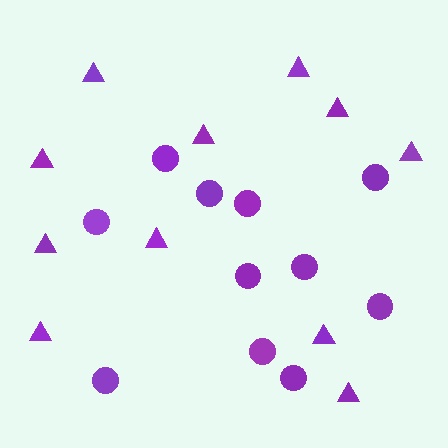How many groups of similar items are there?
There are 2 groups: one group of triangles (11) and one group of circles (11).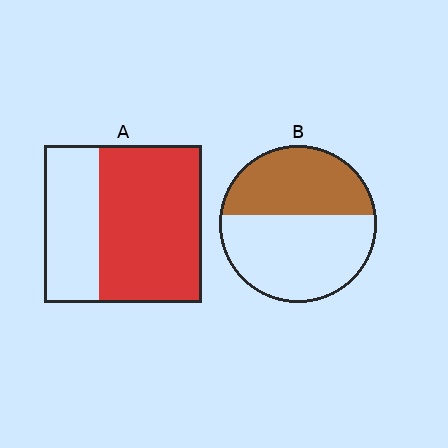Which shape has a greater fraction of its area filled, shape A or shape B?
Shape A.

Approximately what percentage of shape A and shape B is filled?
A is approximately 65% and B is approximately 45%.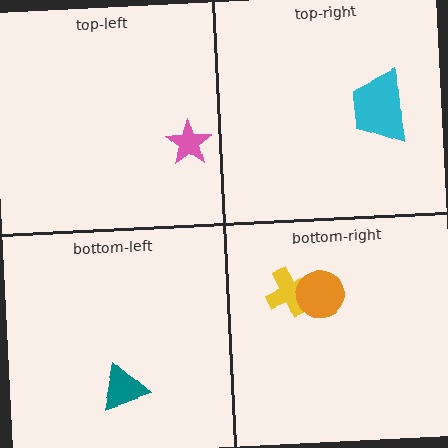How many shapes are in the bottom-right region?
2.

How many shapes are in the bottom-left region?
1.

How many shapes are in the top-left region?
1.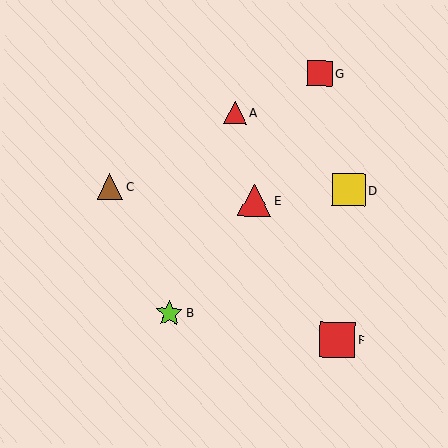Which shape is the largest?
The red square (labeled F) is the largest.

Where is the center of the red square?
The center of the red square is at (320, 74).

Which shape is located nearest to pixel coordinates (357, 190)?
The yellow square (labeled D) at (349, 190) is nearest to that location.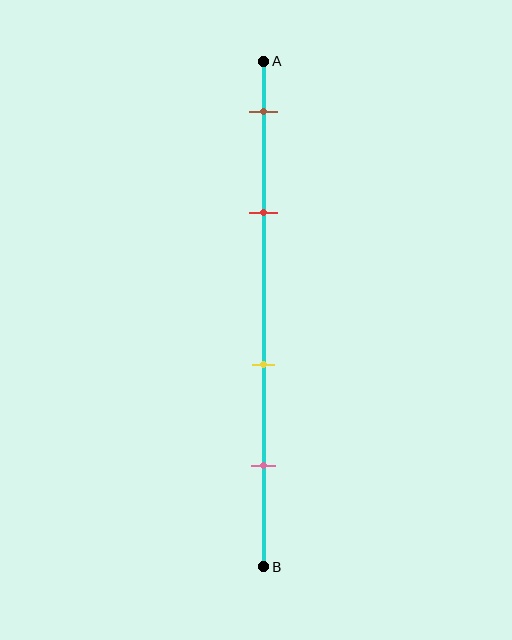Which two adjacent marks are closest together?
The brown and red marks are the closest adjacent pair.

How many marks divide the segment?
There are 4 marks dividing the segment.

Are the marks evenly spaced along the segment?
No, the marks are not evenly spaced.